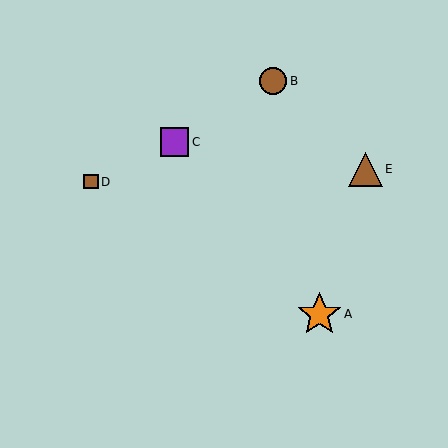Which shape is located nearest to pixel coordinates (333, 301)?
The orange star (labeled A) at (319, 314) is nearest to that location.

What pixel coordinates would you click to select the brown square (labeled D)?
Click at (91, 182) to select the brown square D.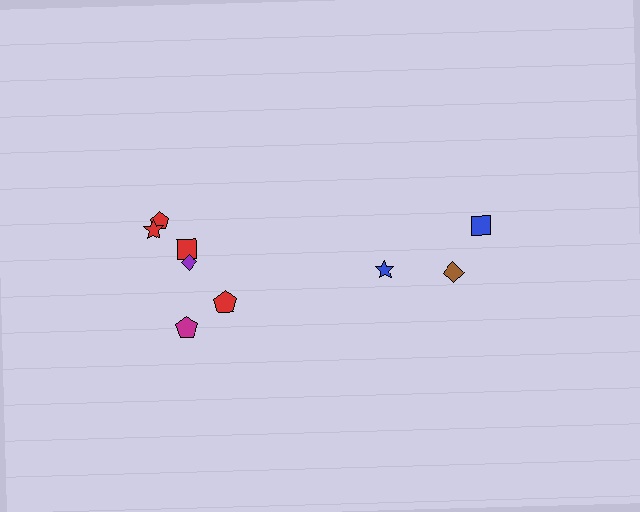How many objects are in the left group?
There are 6 objects.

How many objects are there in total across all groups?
There are 9 objects.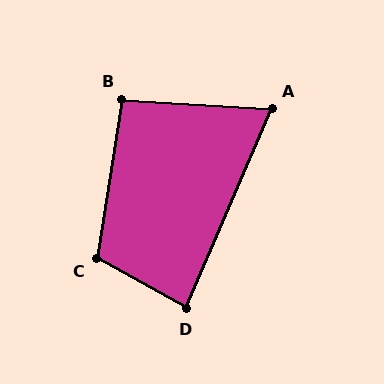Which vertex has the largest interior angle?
C, at approximately 110 degrees.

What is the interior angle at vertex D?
Approximately 85 degrees (acute).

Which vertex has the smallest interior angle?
A, at approximately 70 degrees.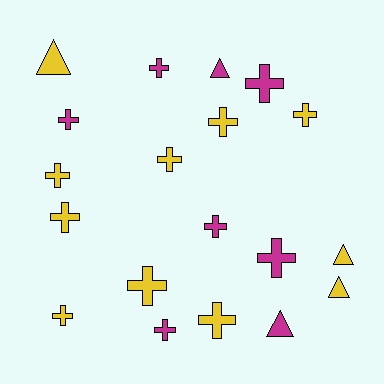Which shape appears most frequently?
Cross, with 14 objects.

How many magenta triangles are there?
There are 2 magenta triangles.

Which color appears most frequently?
Yellow, with 11 objects.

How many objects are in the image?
There are 19 objects.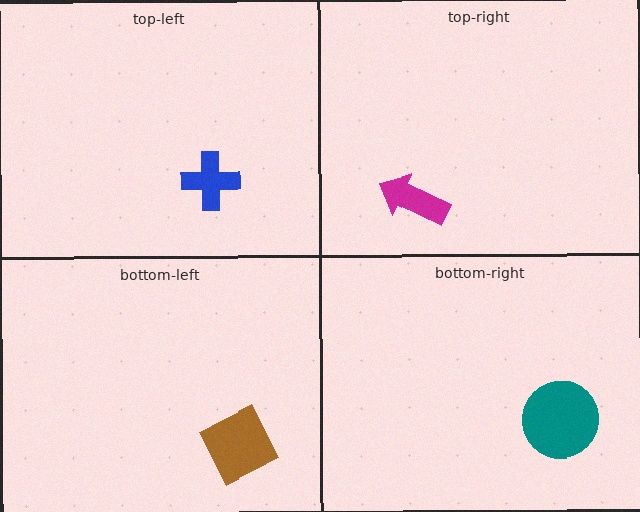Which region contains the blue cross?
The top-left region.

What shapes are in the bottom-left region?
The brown square.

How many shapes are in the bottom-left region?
1.